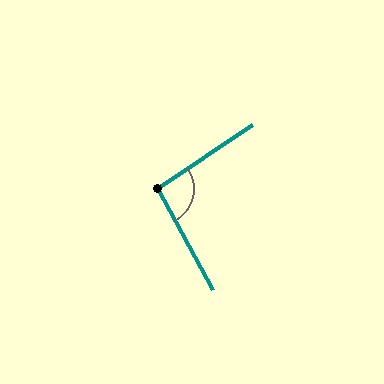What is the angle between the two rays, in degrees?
Approximately 96 degrees.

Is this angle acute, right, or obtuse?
It is obtuse.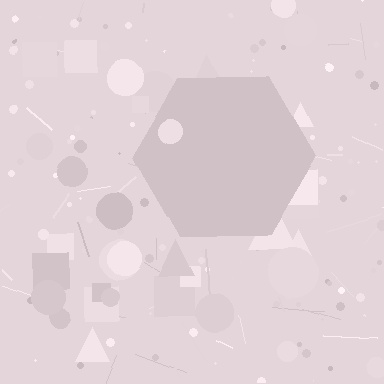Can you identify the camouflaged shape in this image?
The camouflaged shape is a hexagon.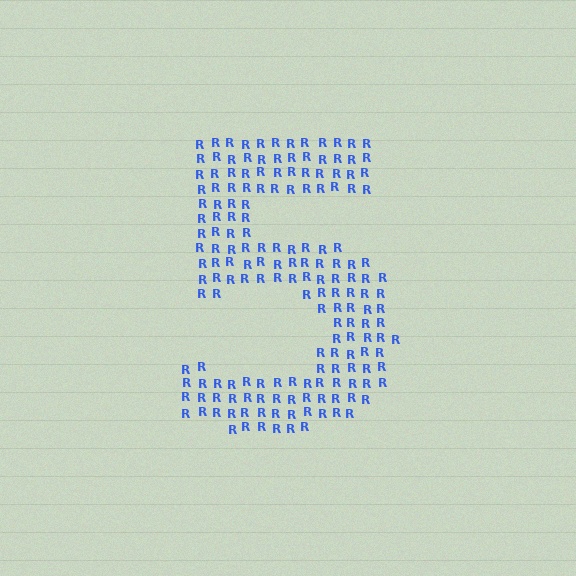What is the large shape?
The large shape is the digit 5.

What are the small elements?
The small elements are letter R's.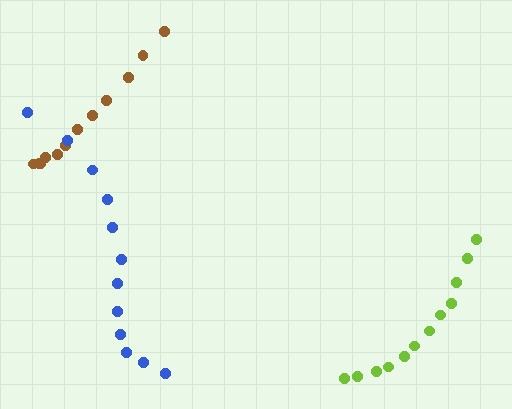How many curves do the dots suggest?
There are 3 distinct paths.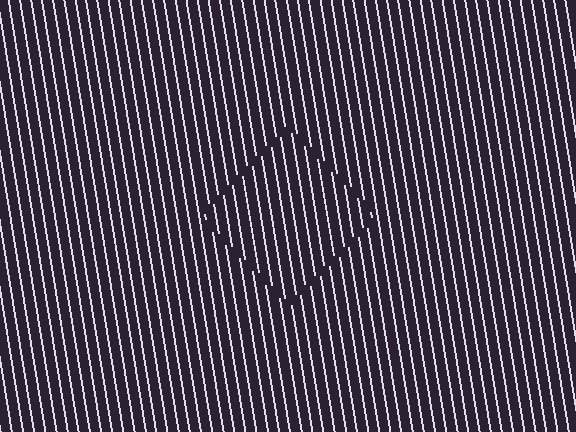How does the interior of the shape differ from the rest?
The interior of the shape contains the same grating, shifted by half a period — the contour is defined by the phase discontinuity where line-ends from the inner and outer gratings abut.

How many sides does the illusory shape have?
4 sides — the line-ends trace a square.